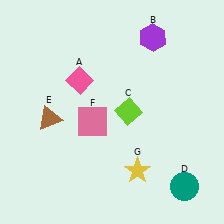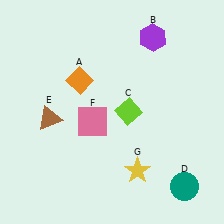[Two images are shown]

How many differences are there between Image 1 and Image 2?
There is 1 difference between the two images.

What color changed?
The diamond (A) changed from pink in Image 1 to orange in Image 2.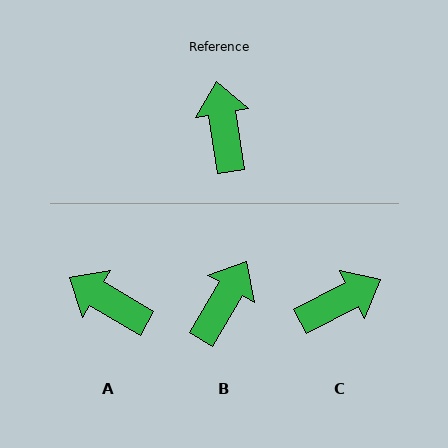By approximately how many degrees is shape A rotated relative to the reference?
Approximately 50 degrees counter-clockwise.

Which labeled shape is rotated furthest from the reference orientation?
C, about 72 degrees away.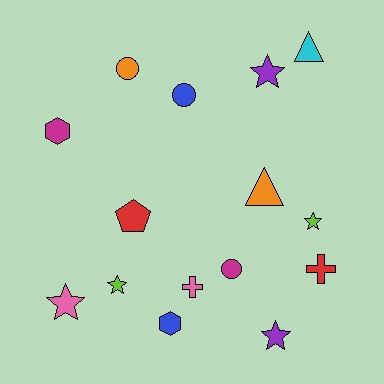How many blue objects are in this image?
There are 2 blue objects.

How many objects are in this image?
There are 15 objects.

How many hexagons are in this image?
There are 2 hexagons.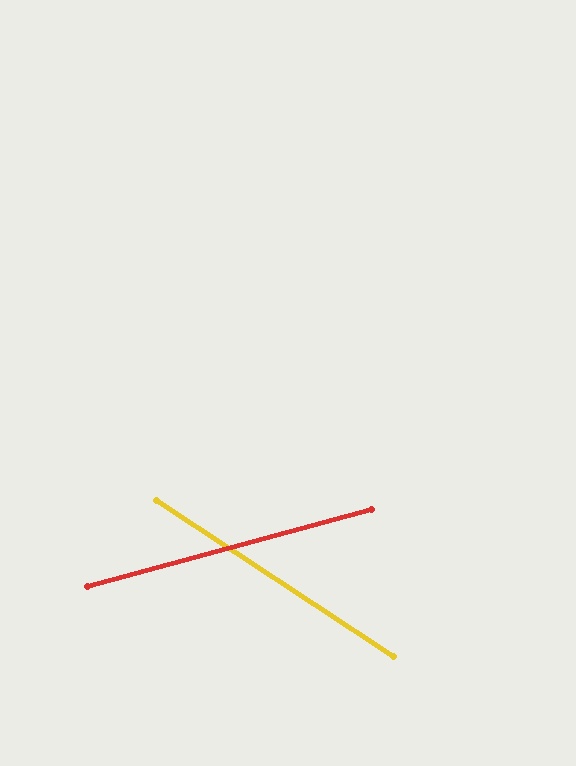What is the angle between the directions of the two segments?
Approximately 48 degrees.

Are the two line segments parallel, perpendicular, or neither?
Neither parallel nor perpendicular — they differ by about 48°.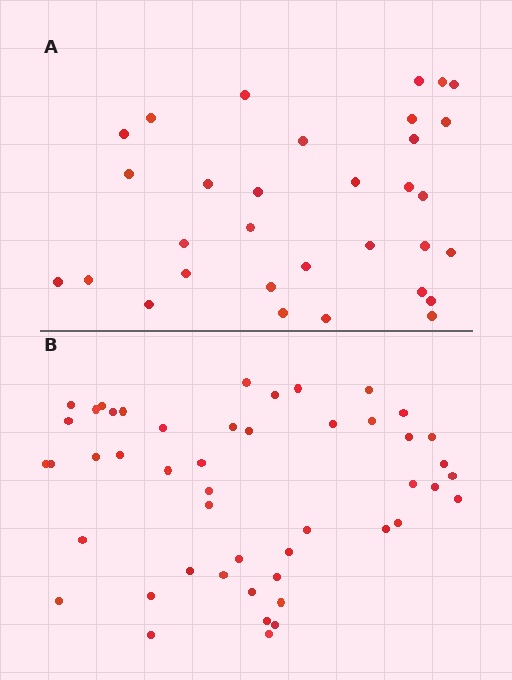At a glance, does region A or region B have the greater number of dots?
Region B (the bottom region) has more dots.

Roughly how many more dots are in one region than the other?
Region B has approximately 15 more dots than region A.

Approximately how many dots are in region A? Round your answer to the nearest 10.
About 30 dots. (The exact count is 32, which rounds to 30.)